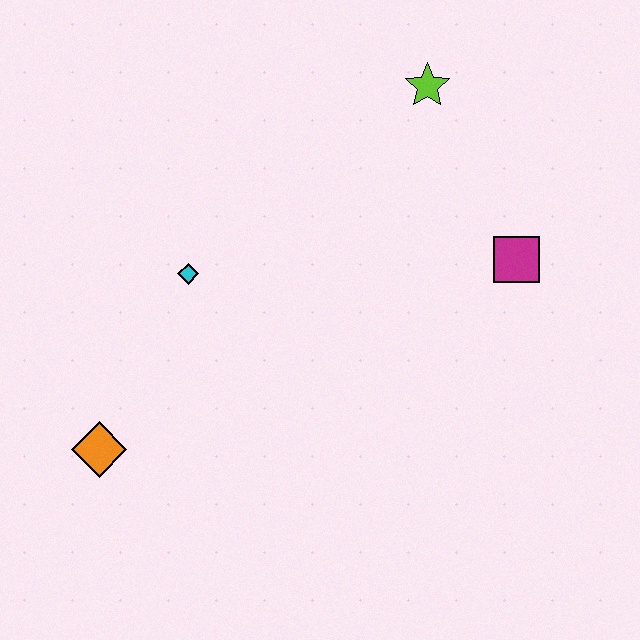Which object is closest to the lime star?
The magenta square is closest to the lime star.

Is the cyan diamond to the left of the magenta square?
Yes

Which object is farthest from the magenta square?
The orange diamond is farthest from the magenta square.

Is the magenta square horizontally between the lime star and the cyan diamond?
No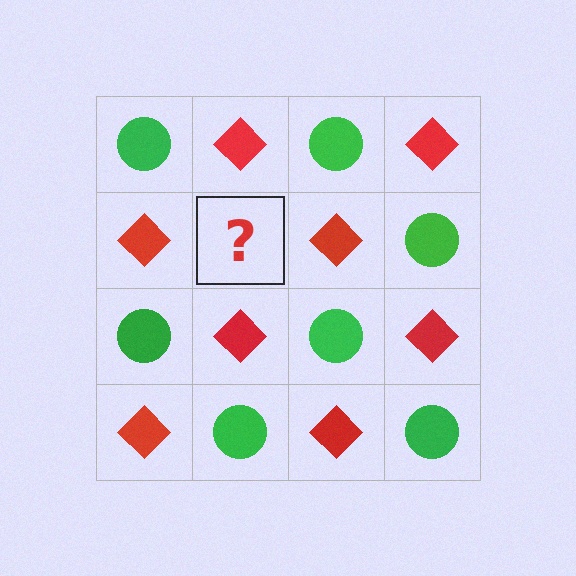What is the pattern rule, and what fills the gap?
The rule is that it alternates green circle and red diamond in a checkerboard pattern. The gap should be filled with a green circle.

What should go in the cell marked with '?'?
The missing cell should contain a green circle.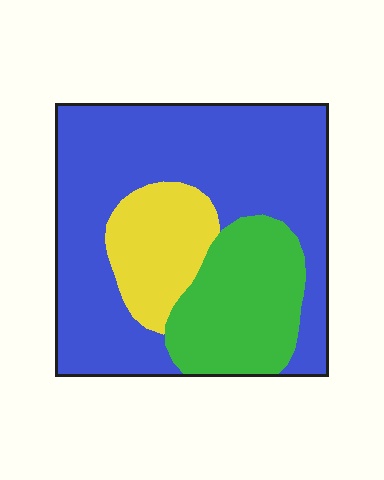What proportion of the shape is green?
Green covers about 25% of the shape.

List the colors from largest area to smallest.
From largest to smallest: blue, green, yellow.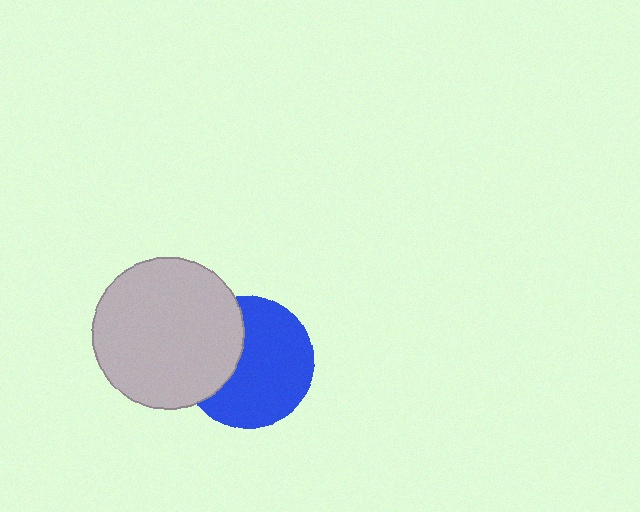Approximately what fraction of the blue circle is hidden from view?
Roughly 34% of the blue circle is hidden behind the light gray circle.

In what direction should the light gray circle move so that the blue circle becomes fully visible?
The light gray circle should move left. That is the shortest direction to clear the overlap and leave the blue circle fully visible.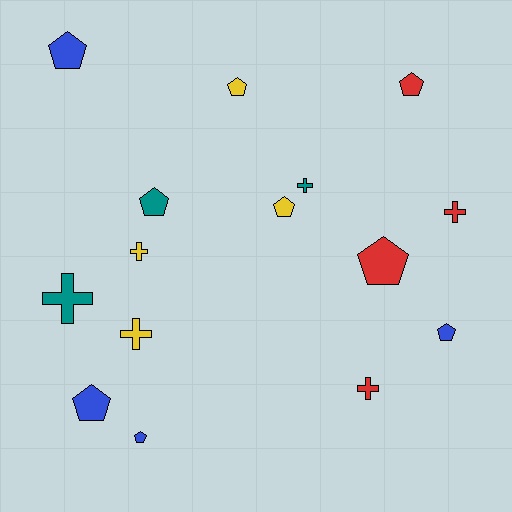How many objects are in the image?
There are 15 objects.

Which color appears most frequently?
Blue, with 4 objects.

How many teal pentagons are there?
There is 1 teal pentagon.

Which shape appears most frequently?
Pentagon, with 9 objects.